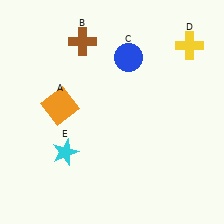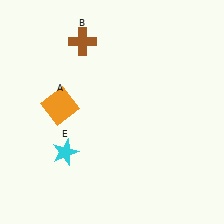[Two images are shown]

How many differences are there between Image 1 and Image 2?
There are 2 differences between the two images.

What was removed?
The blue circle (C), the yellow cross (D) were removed in Image 2.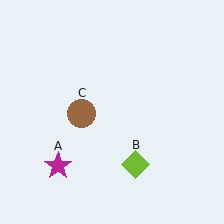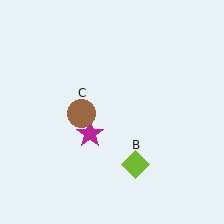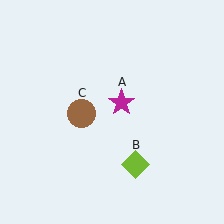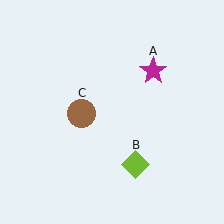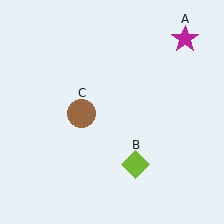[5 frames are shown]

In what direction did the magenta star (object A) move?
The magenta star (object A) moved up and to the right.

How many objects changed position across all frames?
1 object changed position: magenta star (object A).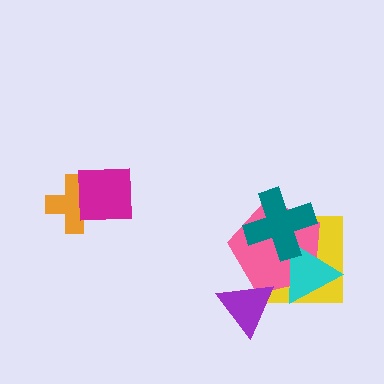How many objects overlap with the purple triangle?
1 object overlaps with the purple triangle.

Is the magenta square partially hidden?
No, no other shape covers it.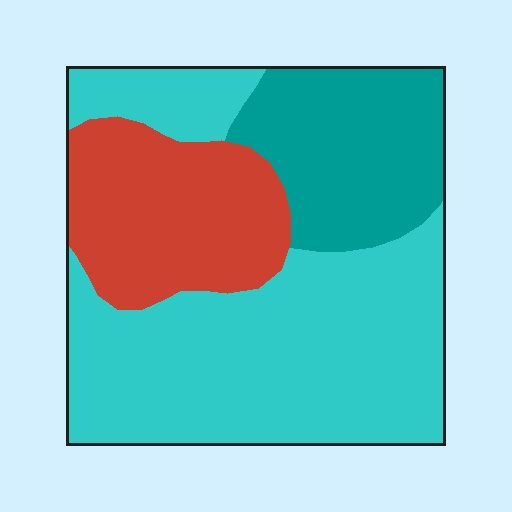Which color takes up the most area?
Cyan, at roughly 55%.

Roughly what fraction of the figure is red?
Red takes up less than a quarter of the figure.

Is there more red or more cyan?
Cyan.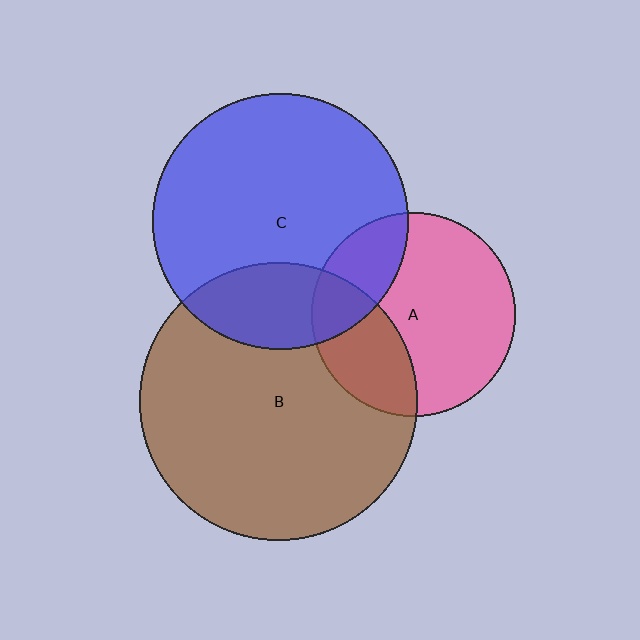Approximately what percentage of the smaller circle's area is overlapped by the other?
Approximately 25%.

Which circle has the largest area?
Circle B (brown).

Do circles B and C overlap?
Yes.